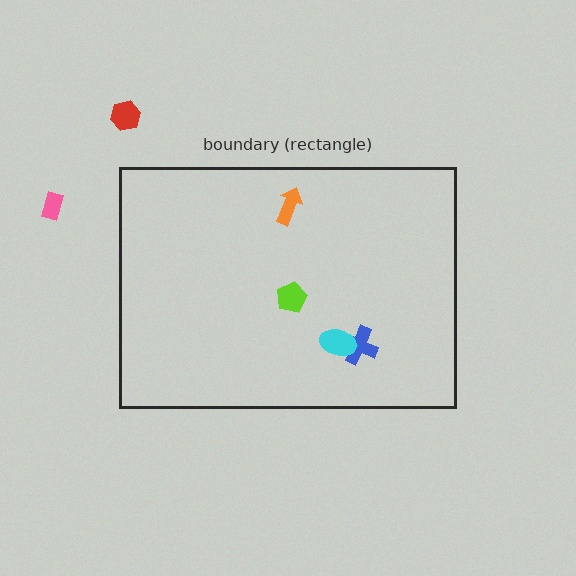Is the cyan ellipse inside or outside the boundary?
Inside.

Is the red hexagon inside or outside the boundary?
Outside.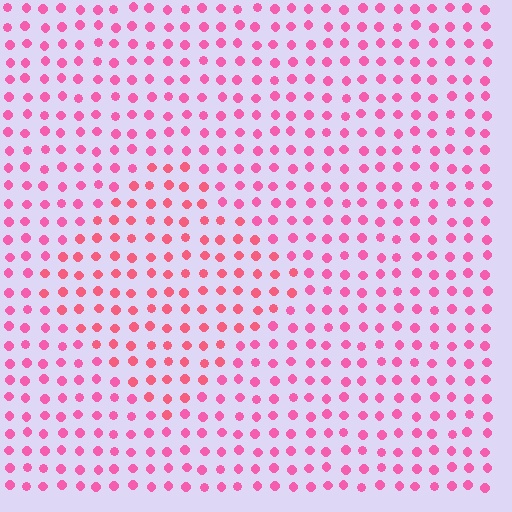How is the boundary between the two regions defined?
The boundary is defined purely by a slight shift in hue (about 19 degrees). Spacing, size, and orientation are identical on both sides.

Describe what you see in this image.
The image is filled with small pink elements in a uniform arrangement. A diamond-shaped region is visible where the elements are tinted to a slightly different hue, forming a subtle color boundary.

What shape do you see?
I see a diamond.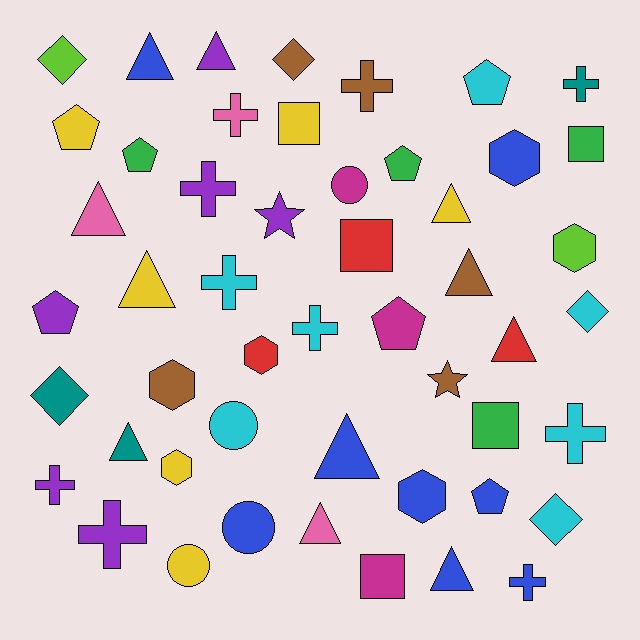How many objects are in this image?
There are 50 objects.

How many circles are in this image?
There are 4 circles.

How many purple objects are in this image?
There are 6 purple objects.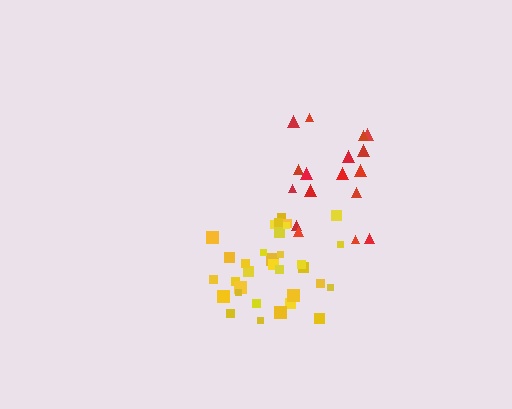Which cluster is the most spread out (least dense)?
Red.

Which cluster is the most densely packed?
Yellow.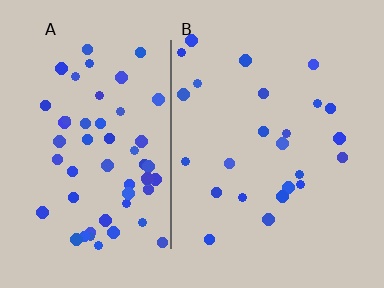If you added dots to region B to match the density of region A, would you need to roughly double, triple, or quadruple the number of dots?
Approximately double.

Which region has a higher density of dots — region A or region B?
A (the left).